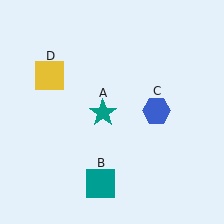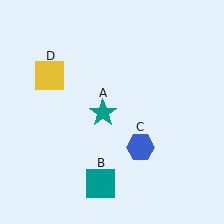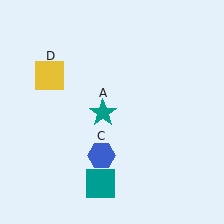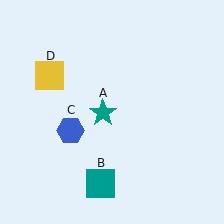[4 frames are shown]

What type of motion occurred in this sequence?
The blue hexagon (object C) rotated clockwise around the center of the scene.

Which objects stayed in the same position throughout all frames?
Teal star (object A) and teal square (object B) and yellow square (object D) remained stationary.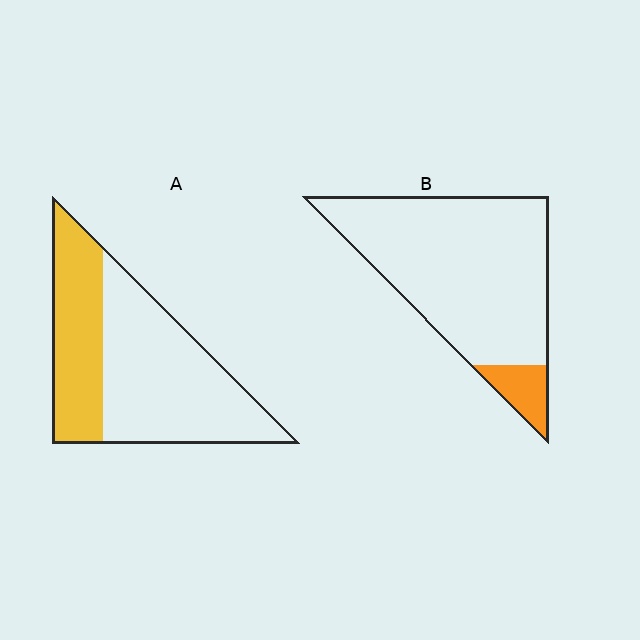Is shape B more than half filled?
No.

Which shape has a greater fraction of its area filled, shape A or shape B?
Shape A.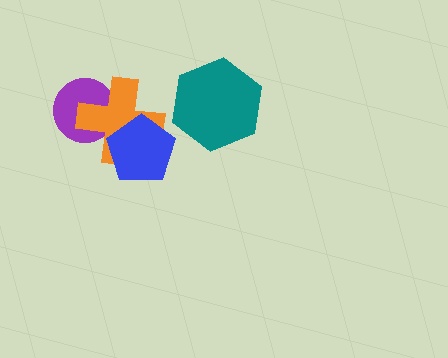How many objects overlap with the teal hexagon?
0 objects overlap with the teal hexagon.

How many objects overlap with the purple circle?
1 object overlaps with the purple circle.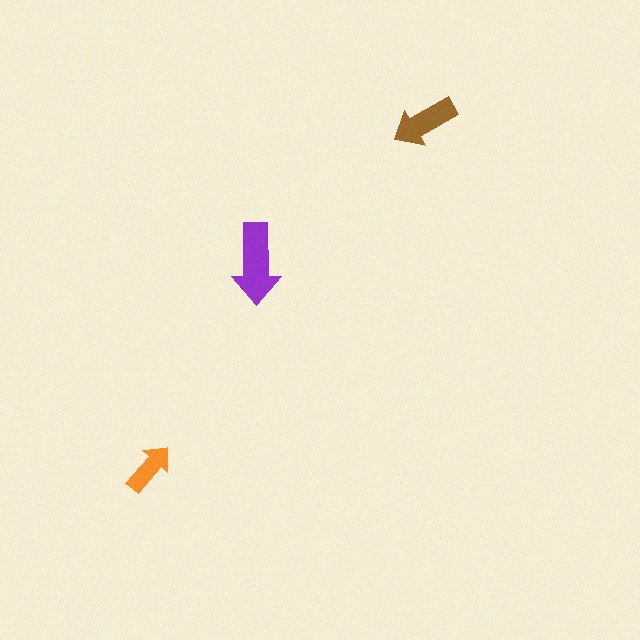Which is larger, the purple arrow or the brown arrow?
The purple one.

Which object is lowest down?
The orange arrow is bottommost.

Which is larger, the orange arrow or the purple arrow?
The purple one.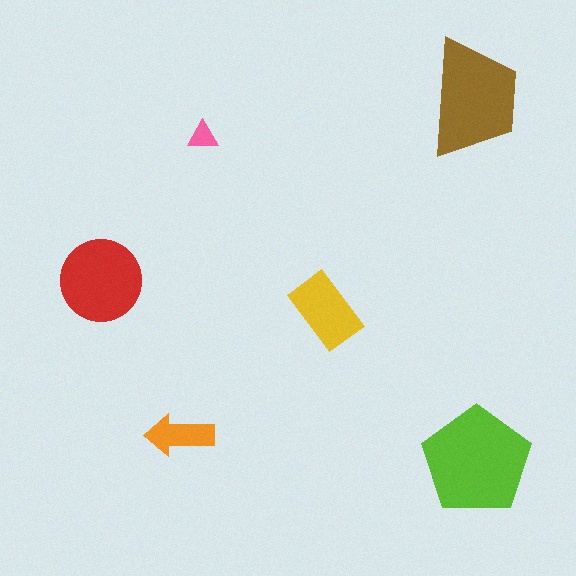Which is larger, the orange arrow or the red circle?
The red circle.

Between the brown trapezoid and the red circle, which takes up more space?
The brown trapezoid.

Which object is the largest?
The lime pentagon.